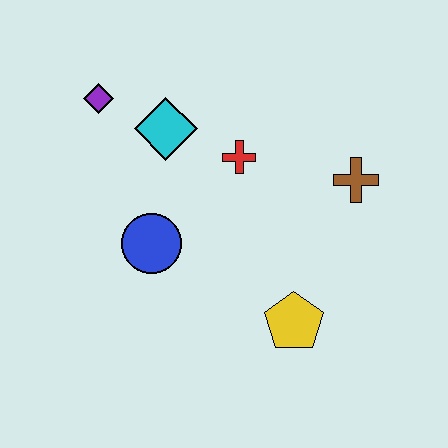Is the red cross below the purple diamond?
Yes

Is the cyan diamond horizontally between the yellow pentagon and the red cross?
No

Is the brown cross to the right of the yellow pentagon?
Yes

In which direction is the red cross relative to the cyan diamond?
The red cross is to the right of the cyan diamond.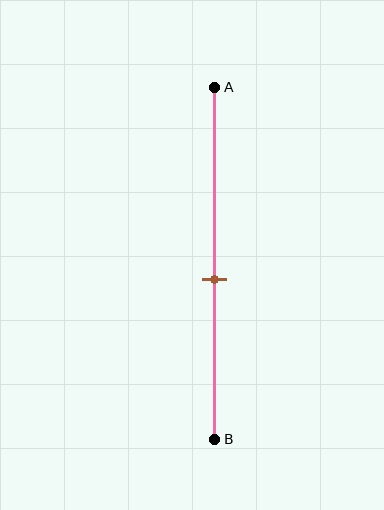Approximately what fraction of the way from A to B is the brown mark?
The brown mark is approximately 55% of the way from A to B.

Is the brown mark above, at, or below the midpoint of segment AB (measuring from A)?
The brown mark is below the midpoint of segment AB.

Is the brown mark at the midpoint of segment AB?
No, the mark is at about 55% from A, not at the 50% midpoint.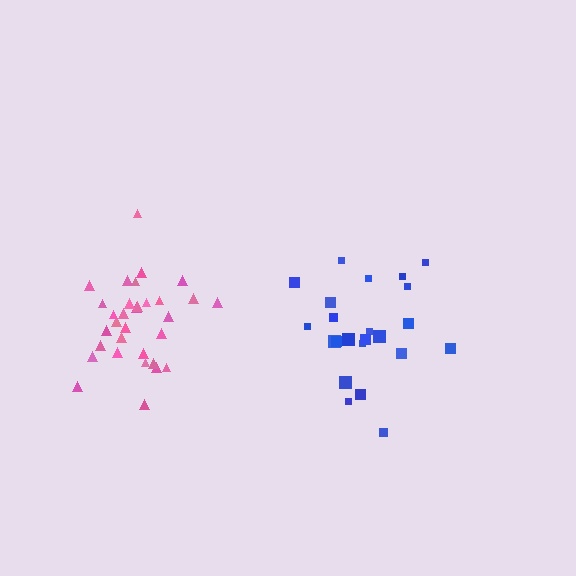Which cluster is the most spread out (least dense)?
Blue.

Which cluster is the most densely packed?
Pink.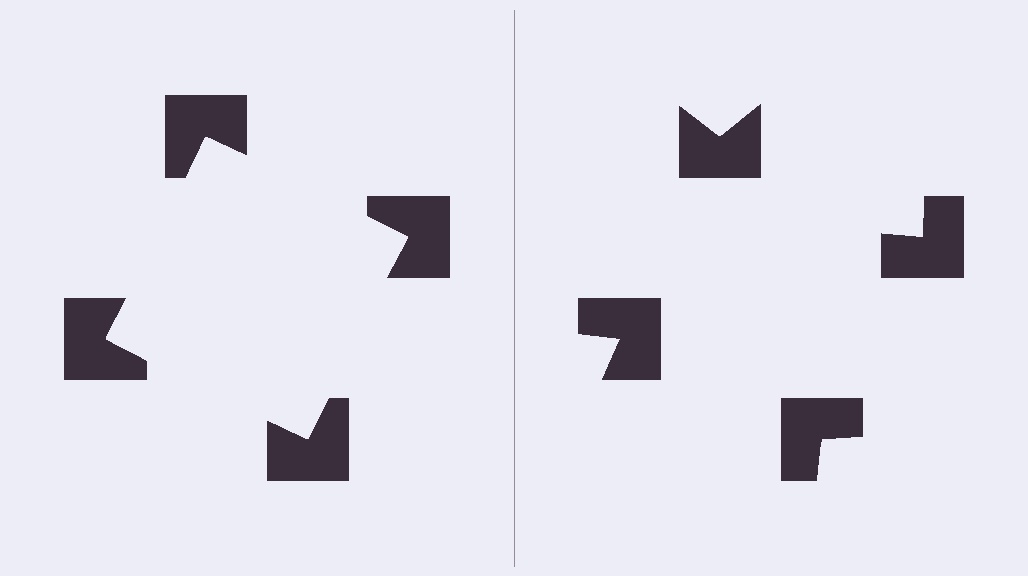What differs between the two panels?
The notched squares are positioned identically on both sides; only the wedge orientations differ. On the left they align to a square; on the right they are misaligned.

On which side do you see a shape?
An illusory square appears on the left side. On the right side the wedge cuts are rotated, so no coherent shape forms.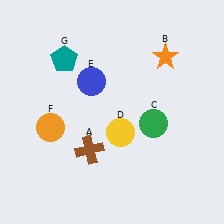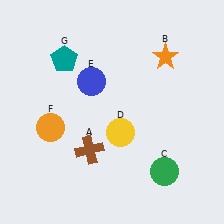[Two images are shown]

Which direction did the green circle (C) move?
The green circle (C) moved down.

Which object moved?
The green circle (C) moved down.